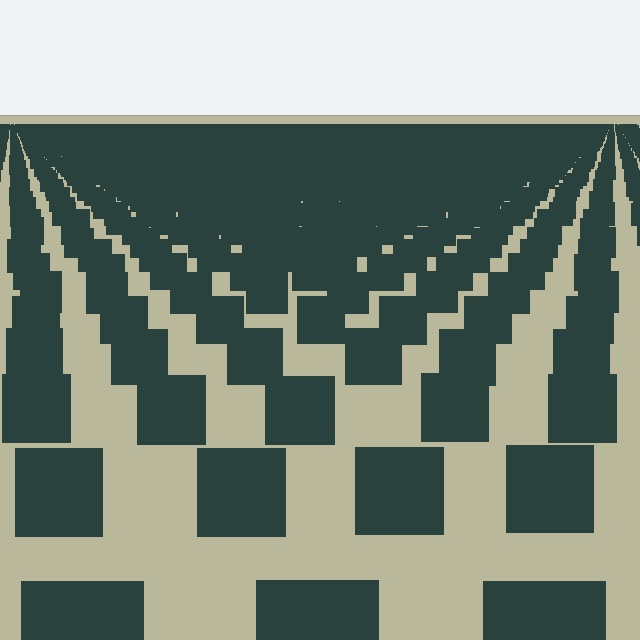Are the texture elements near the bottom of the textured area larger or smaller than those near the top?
Larger. Near the bottom, elements are closer to the viewer and appear at a bigger on-screen size.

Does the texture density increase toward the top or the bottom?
Density increases toward the top.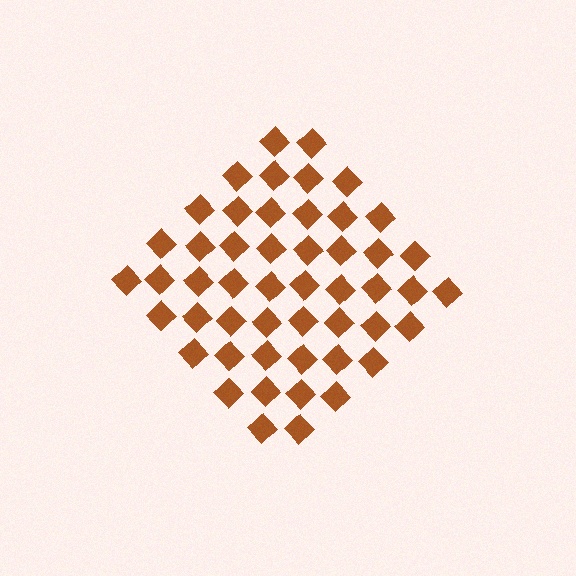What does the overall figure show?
The overall figure shows a diamond.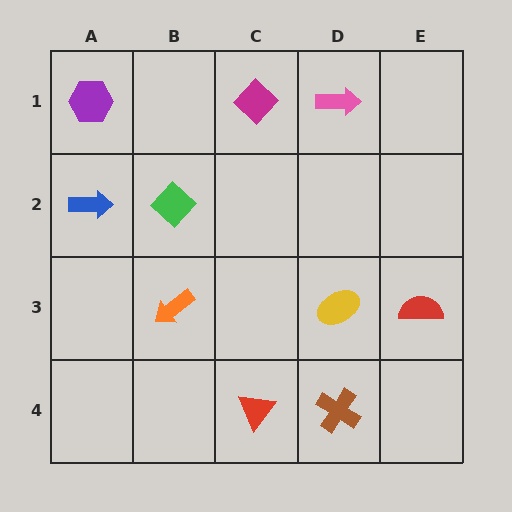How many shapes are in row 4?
2 shapes.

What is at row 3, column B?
An orange arrow.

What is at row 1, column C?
A magenta diamond.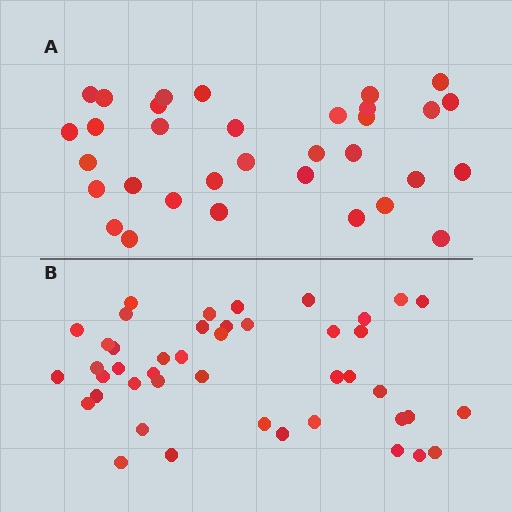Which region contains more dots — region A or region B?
Region B (the bottom region) has more dots.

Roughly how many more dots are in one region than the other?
Region B has roughly 12 or so more dots than region A.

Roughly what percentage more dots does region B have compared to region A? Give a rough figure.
About 35% more.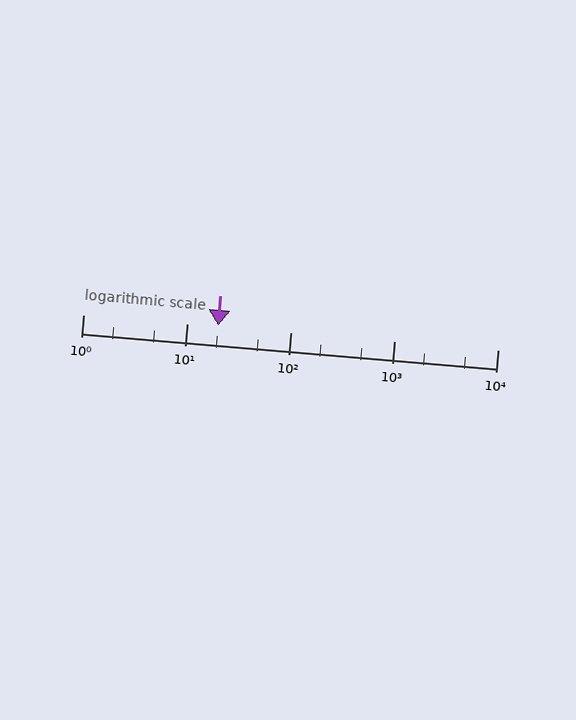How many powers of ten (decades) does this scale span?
The scale spans 4 decades, from 1 to 10000.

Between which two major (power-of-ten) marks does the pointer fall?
The pointer is between 10 and 100.